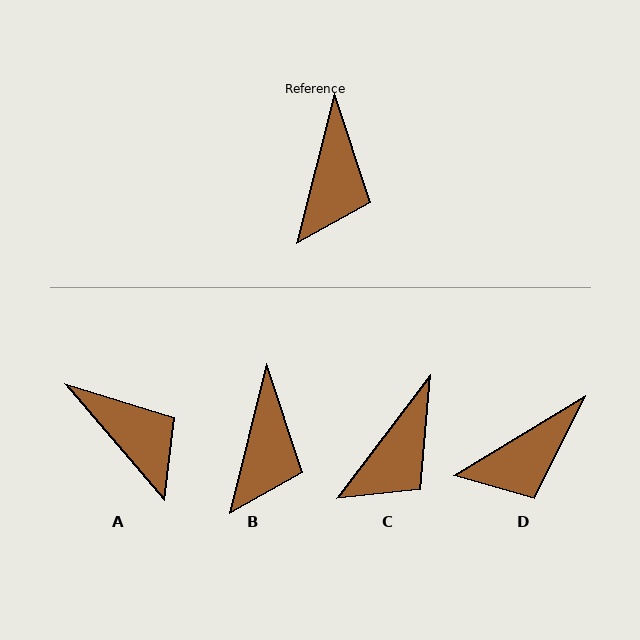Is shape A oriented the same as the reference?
No, it is off by about 55 degrees.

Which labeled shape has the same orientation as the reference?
B.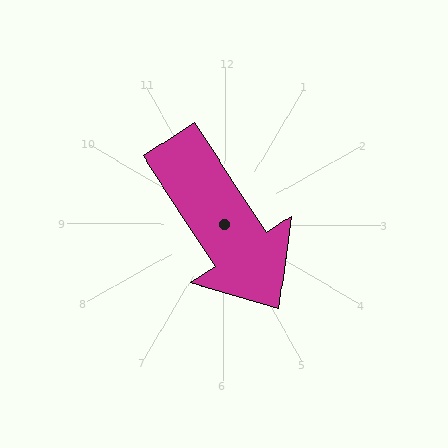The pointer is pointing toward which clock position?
Roughly 5 o'clock.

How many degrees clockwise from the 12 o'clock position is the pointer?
Approximately 147 degrees.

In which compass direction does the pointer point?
Southeast.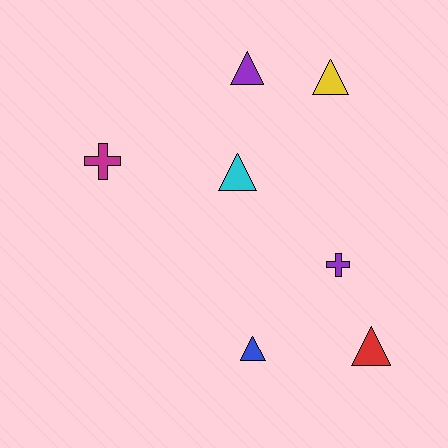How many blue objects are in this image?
There is 1 blue object.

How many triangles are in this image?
There are 5 triangles.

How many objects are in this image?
There are 7 objects.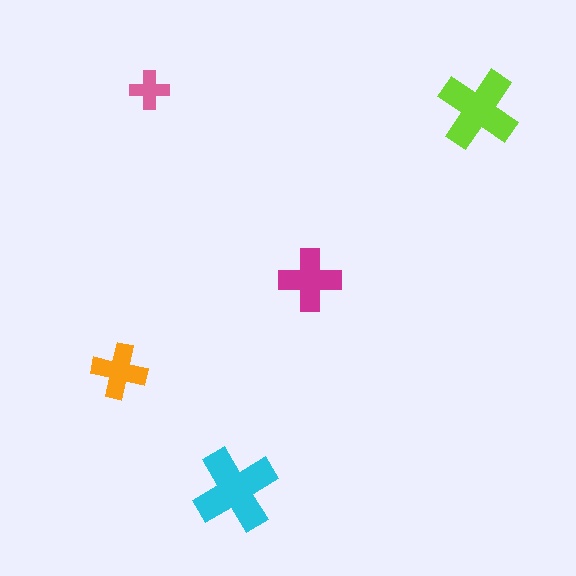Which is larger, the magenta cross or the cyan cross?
The cyan one.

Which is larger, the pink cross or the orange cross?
The orange one.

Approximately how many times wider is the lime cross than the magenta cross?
About 1.5 times wider.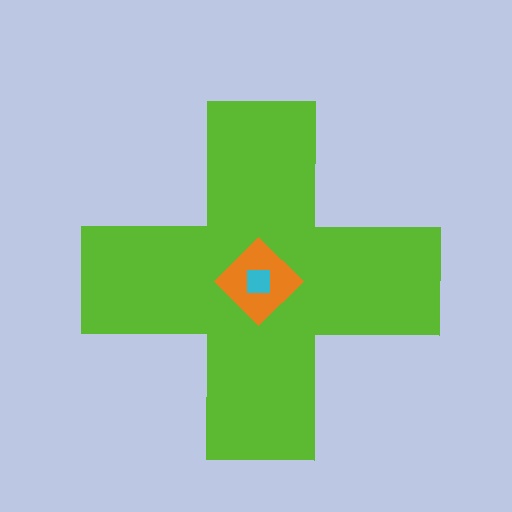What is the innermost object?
The cyan square.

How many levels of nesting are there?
3.